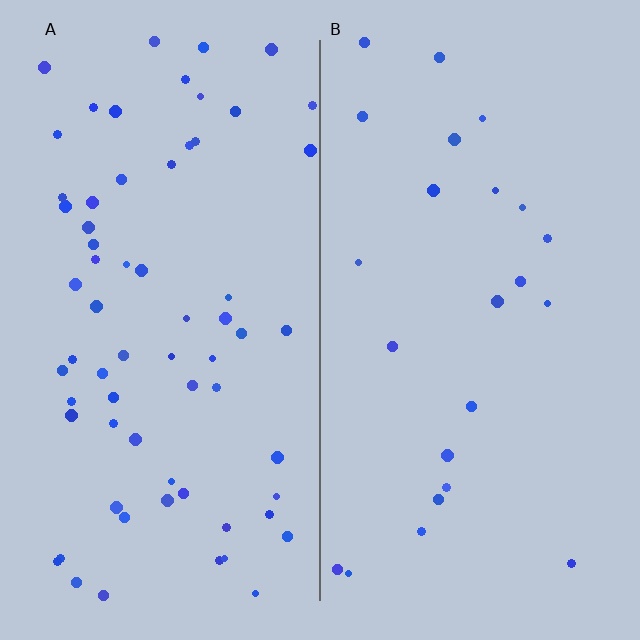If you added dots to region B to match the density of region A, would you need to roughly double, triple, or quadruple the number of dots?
Approximately triple.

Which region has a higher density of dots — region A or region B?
A (the left).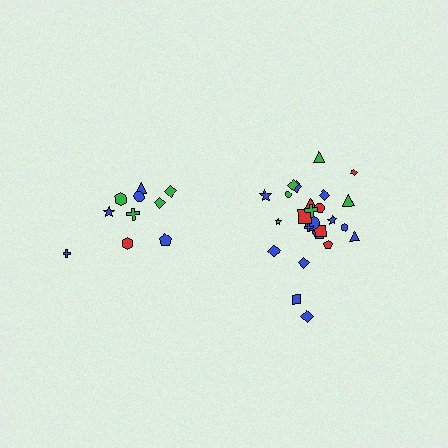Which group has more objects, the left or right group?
The right group.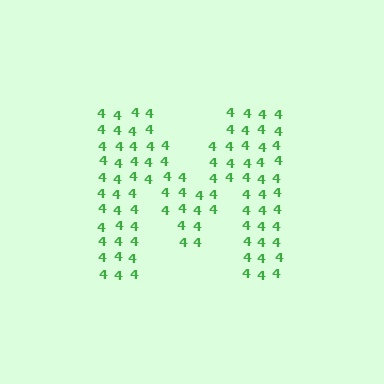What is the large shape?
The large shape is the letter M.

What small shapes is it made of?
It is made of small digit 4's.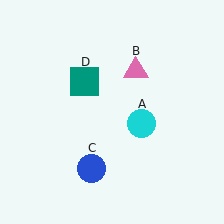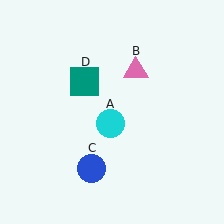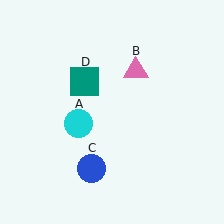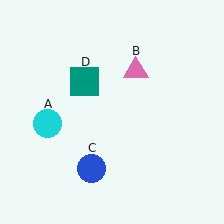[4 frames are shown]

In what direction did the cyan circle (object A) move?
The cyan circle (object A) moved left.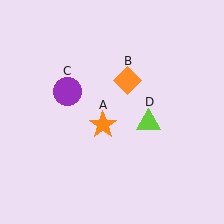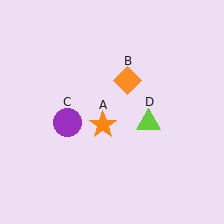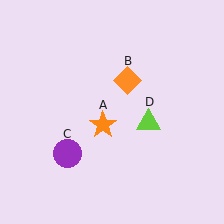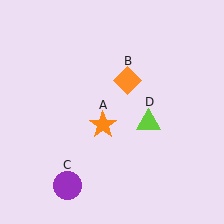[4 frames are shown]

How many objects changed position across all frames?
1 object changed position: purple circle (object C).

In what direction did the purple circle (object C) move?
The purple circle (object C) moved down.